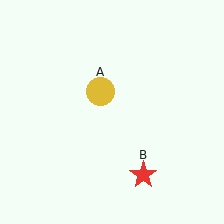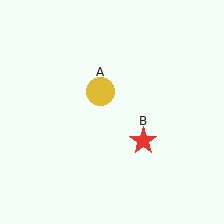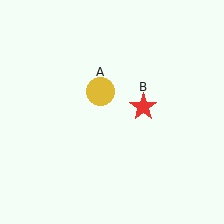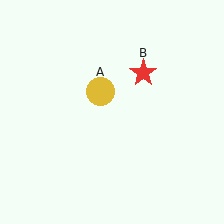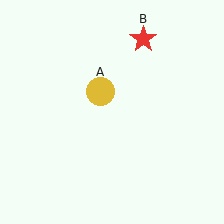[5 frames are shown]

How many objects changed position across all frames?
1 object changed position: red star (object B).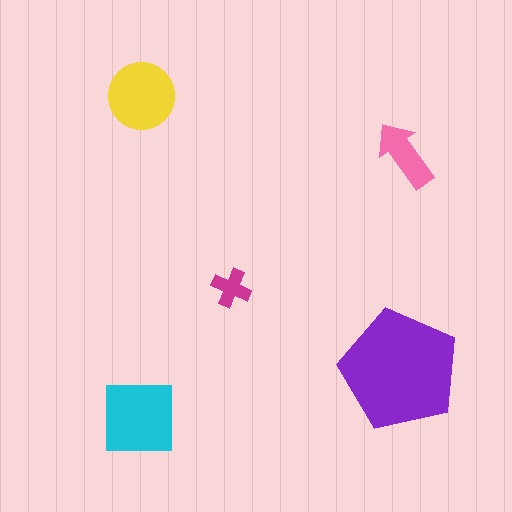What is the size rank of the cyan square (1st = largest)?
2nd.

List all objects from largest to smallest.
The purple pentagon, the cyan square, the yellow circle, the pink arrow, the magenta cross.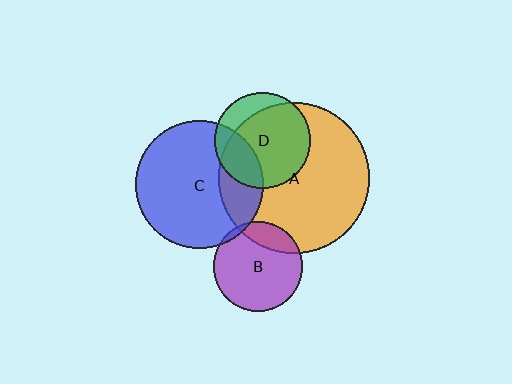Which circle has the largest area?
Circle A (orange).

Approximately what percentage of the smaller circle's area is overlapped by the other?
Approximately 20%.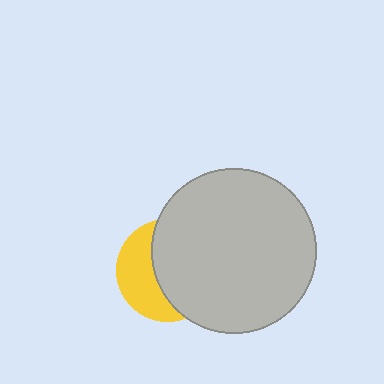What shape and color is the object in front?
The object in front is a light gray circle.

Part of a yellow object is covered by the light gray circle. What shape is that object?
It is a circle.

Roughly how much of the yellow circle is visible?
A small part of it is visible (roughly 40%).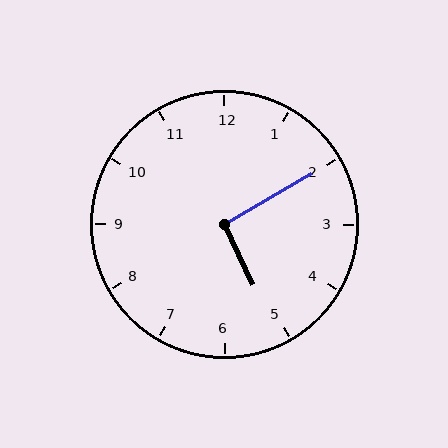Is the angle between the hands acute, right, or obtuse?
It is right.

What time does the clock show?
5:10.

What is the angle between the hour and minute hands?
Approximately 95 degrees.